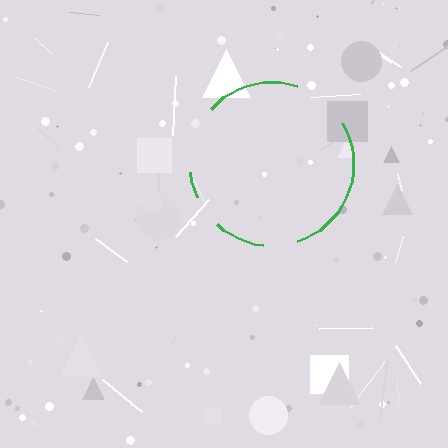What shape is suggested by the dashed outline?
The dashed outline suggests a circle.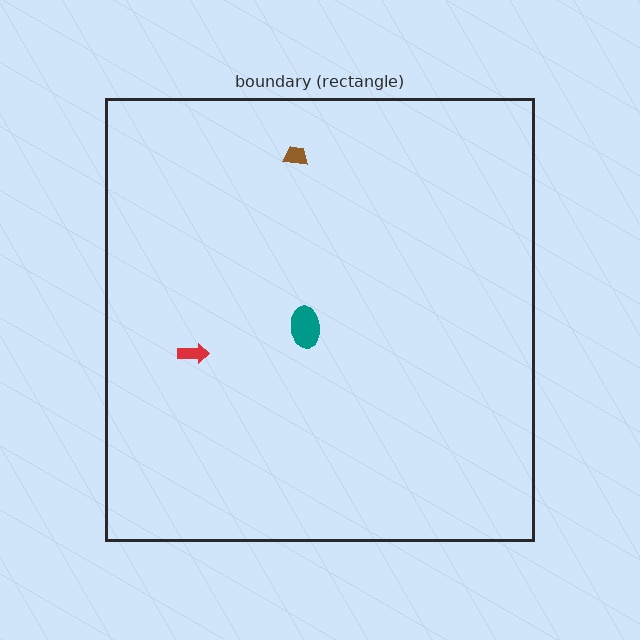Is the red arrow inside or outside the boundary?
Inside.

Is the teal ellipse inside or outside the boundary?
Inside.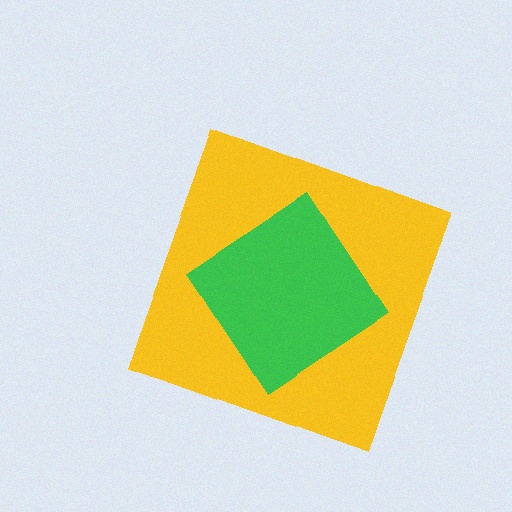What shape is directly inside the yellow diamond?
The green diamond.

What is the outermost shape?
The yellow diamond.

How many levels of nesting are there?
2.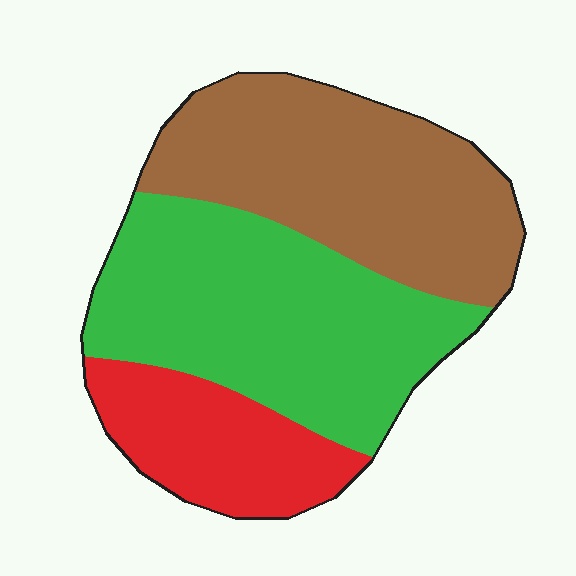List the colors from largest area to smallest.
From largest to smallest: green, brown, red.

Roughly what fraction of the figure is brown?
Brown covers 38% of the figure.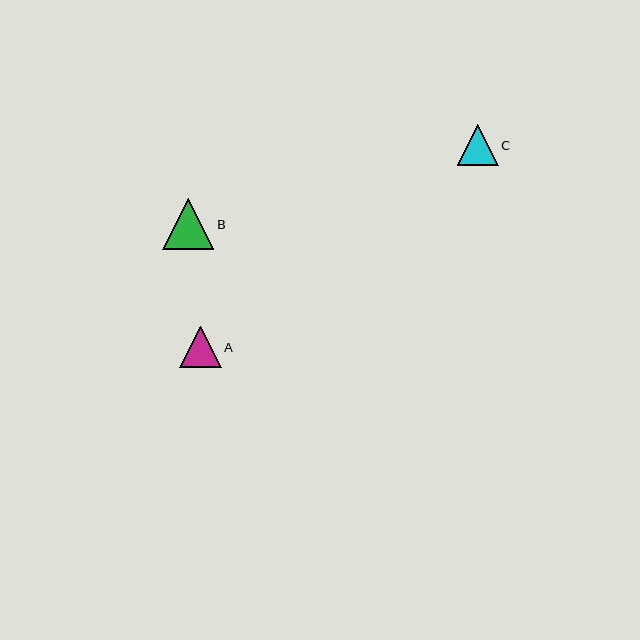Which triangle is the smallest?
Triangle C is the smallest with a size of approximately 41 pixels.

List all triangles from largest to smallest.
From largest to smallest: B, A, C.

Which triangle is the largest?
Triangle B is the largest with a size of approximately 52 pixels.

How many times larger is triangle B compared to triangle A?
Triangle B is approximately 1.2 times the size of triangle A.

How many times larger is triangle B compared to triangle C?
Triangle B is approximately 1.3 times the size of triangle C.